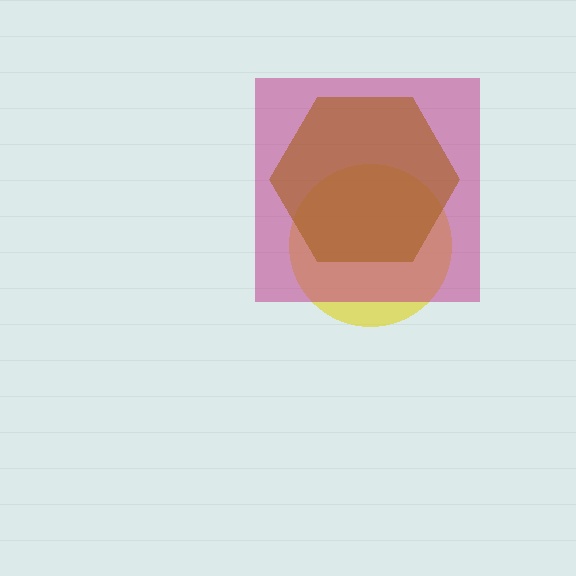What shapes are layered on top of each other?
The layered shapes are: a yellow circle, a magenta square, a brown hexagon.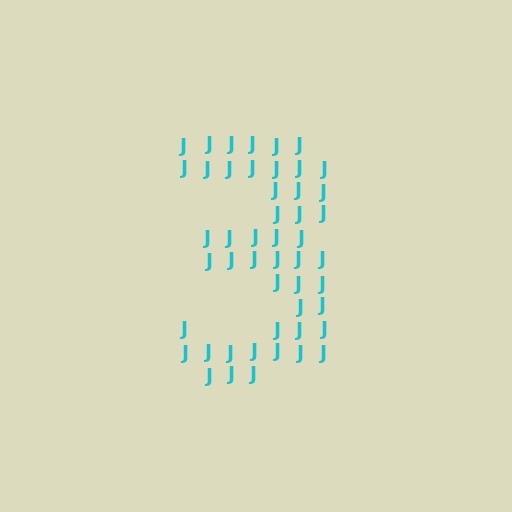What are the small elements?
The small elements are letter J's.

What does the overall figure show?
The overall figure shows the digit 3.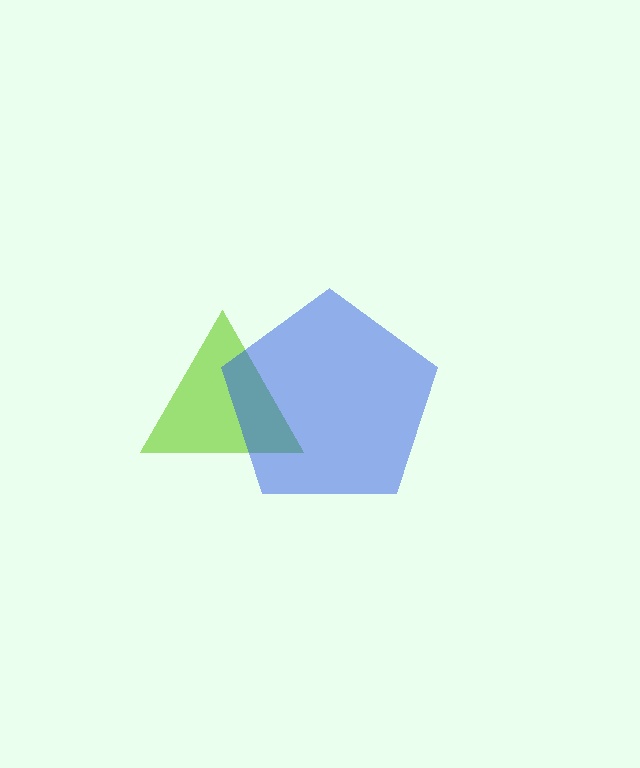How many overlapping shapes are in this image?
There are 2 overlapping shapes in the image.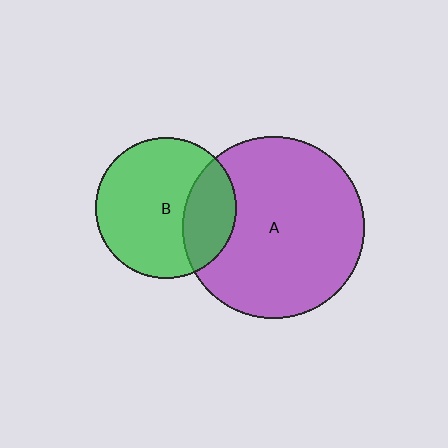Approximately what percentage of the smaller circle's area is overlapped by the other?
Approximately 25%.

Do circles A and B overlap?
Yes.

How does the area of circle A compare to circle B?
Approximately 1.7 times.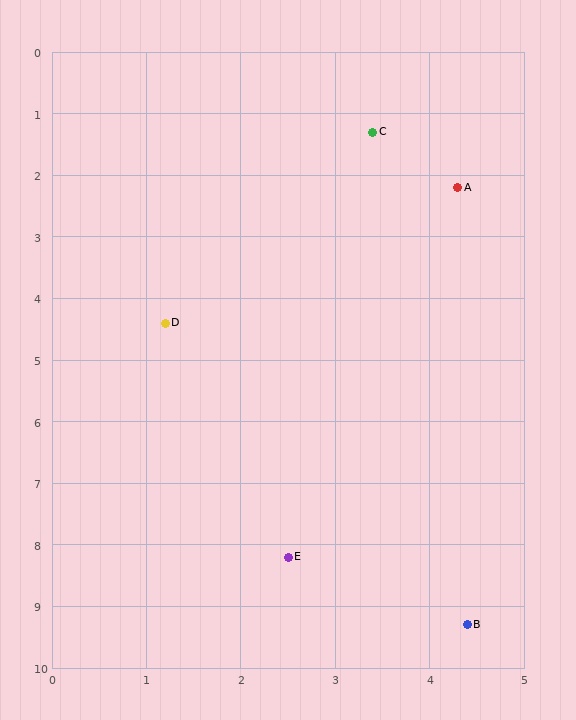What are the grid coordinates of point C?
Point C is at approximately (3.4, 1.3).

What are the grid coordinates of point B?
Point B is at approximately (4.4, 9.3).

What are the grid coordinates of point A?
Point A is at approximately (4.3, 2.2).